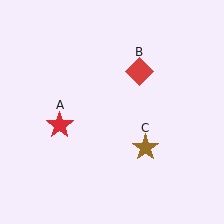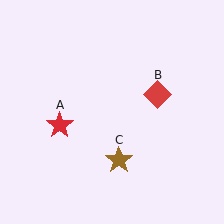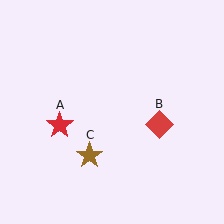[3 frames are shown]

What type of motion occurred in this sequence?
The red diamond (object B), brown star (object C) rotated clockwise around the center of the scene.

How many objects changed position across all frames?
2 objects changed position: red diamond (object B), brown star (object C).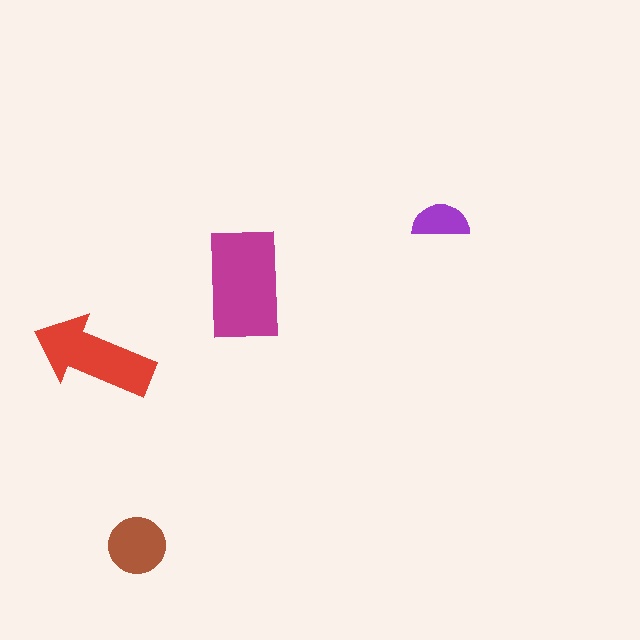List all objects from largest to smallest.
The magenta rectangle, the red arrow, the brown circle, the purple semicircle.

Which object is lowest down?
The brown circle is bottommost.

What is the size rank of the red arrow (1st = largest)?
2nd.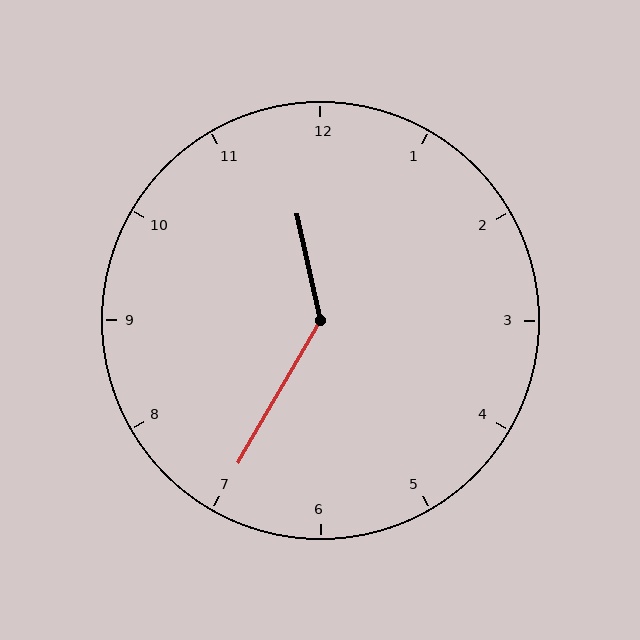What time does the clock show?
11:35.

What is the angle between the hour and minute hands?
Approximately 138 degrees.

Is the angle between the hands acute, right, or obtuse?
It is obtuse.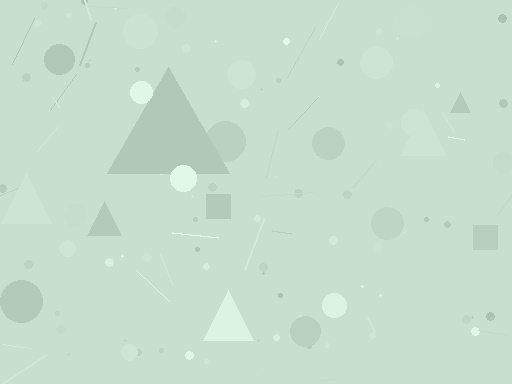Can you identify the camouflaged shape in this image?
The camouflaged shape is a triangle.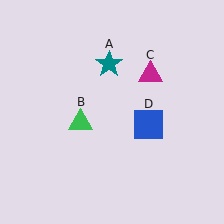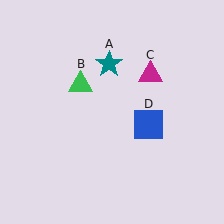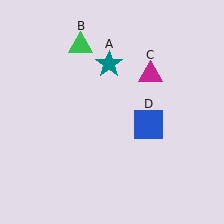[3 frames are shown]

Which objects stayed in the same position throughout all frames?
Teal star (object A) and magenta triangle (object C) and blue square (object D) remained stationary.